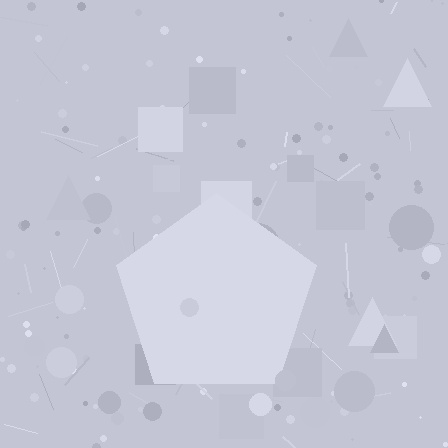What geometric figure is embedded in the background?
A pentagon is embedded in the background.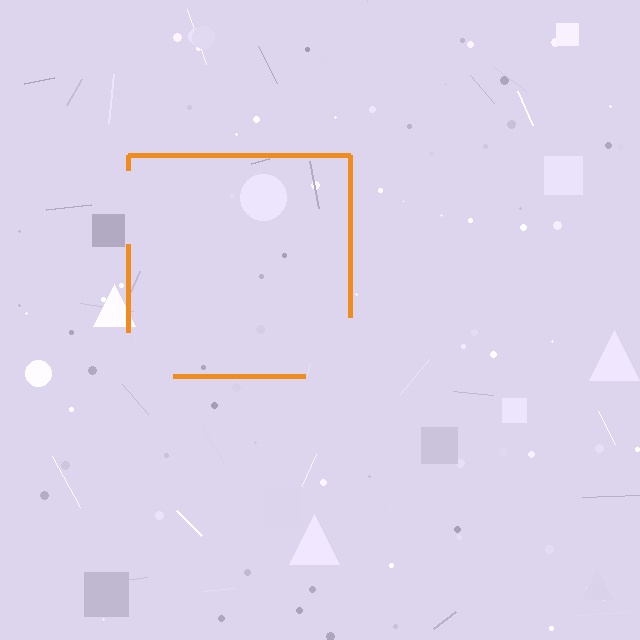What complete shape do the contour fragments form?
The contour fragments form a square.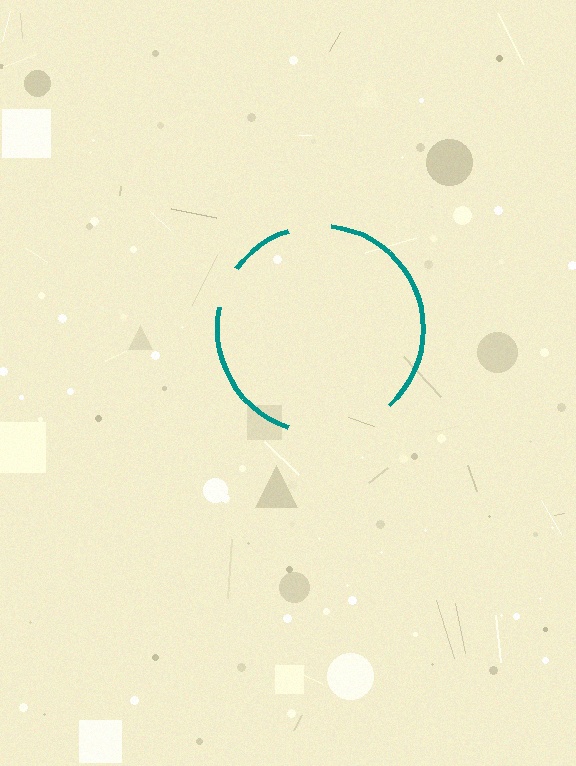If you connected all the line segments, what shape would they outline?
They would outline a circle.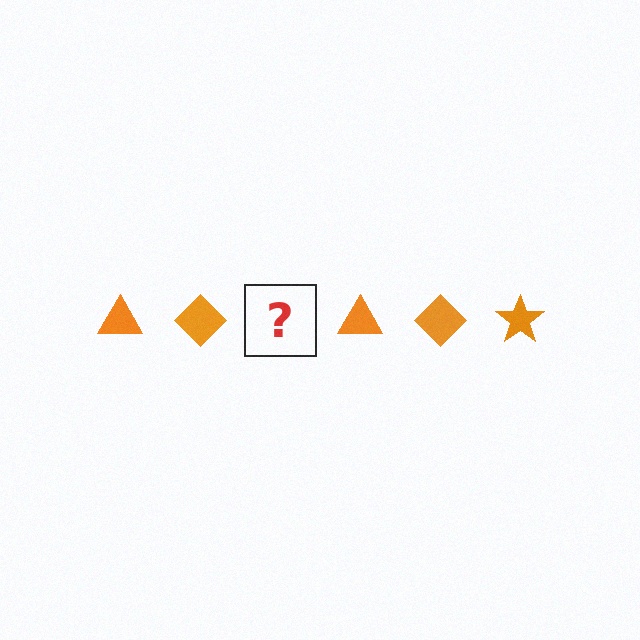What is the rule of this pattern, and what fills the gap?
The rule is that the pattern cycles through triangle, diamond, star shapes in orange. The gap should be filled with an orange star.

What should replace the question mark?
The question mark should be replaced with an orange star.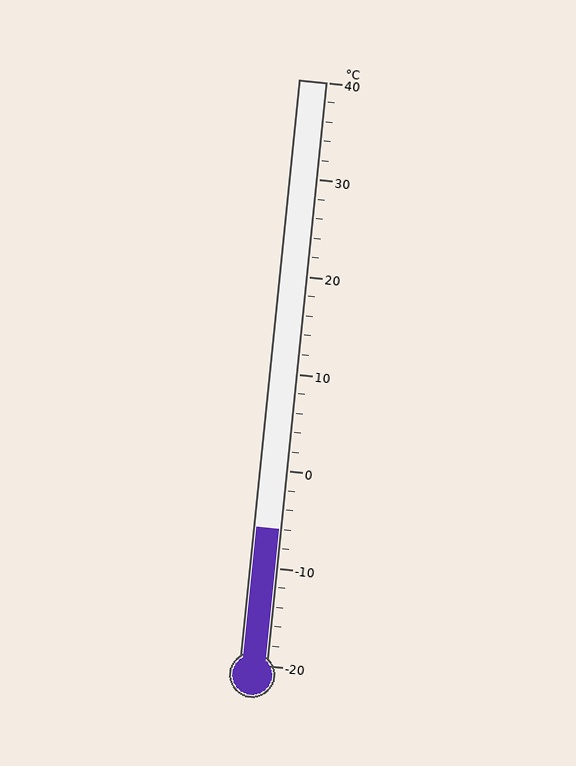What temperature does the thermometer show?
The thermometer shows approximately -6°C.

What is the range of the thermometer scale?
The thermometer scale ranges from -20°C to 40°C.